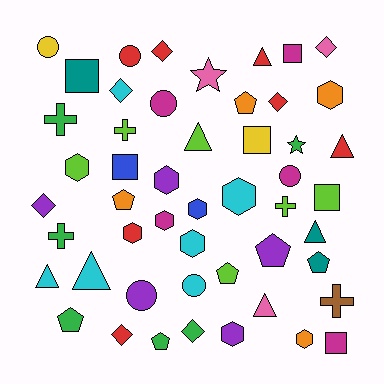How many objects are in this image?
There are 50 objects.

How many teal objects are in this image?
There are 3 teal objects.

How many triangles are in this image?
There are 7 triangles.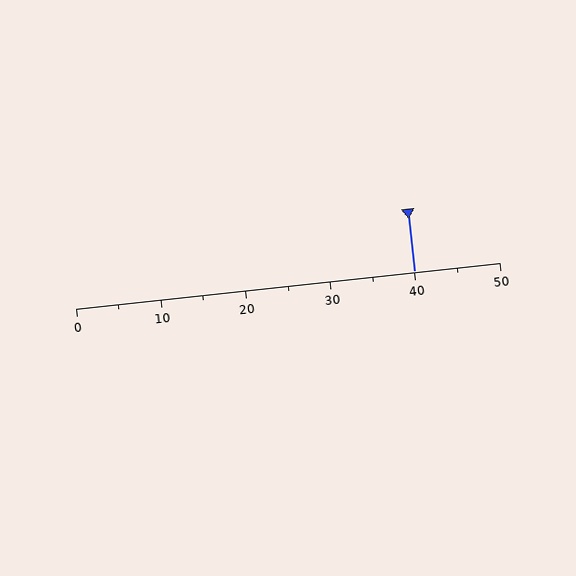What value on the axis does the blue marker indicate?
The marker indicates approximately 40.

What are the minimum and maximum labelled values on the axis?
The axis runs from 0 to 50.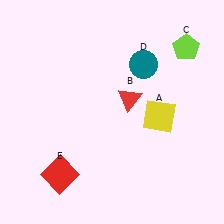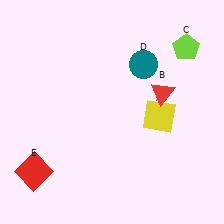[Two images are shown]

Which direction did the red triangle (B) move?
The red triangle (B) moved right.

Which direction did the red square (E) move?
The red square (E) moved left.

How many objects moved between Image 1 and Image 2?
2 objects moved between the two images.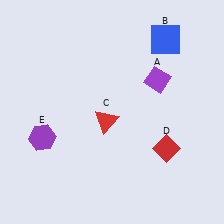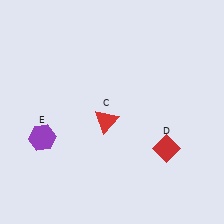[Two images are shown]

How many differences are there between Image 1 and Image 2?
There are 2 differences between the two images.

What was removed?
The blue square (B), the purple diamond (A) were removed in Image 2.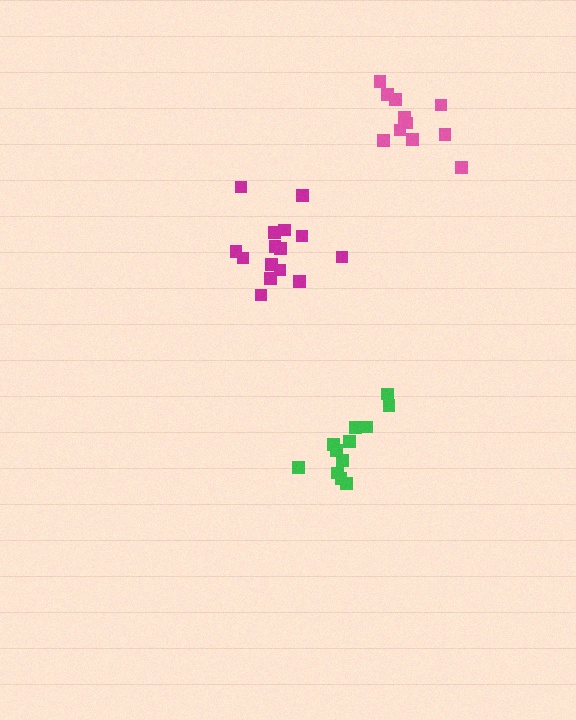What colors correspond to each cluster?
The clusters are colored: green, pink, magenta.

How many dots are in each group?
Group 1: 12 dots, Group 2: 11 dots, Group 3: 15 dots (38 total).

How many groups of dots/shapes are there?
There are 3 groups.